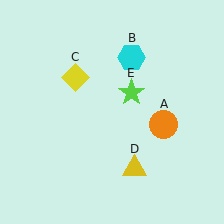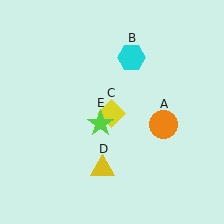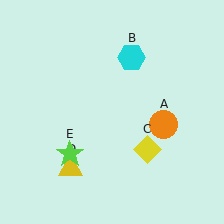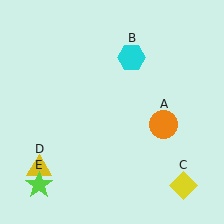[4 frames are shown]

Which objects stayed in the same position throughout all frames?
Orange circle (object A) and cyan hexagon (object B) remained stationary.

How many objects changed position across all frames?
3 objects changed position: yellow diamond (object C), yellow triangle (object D), lime star (object E).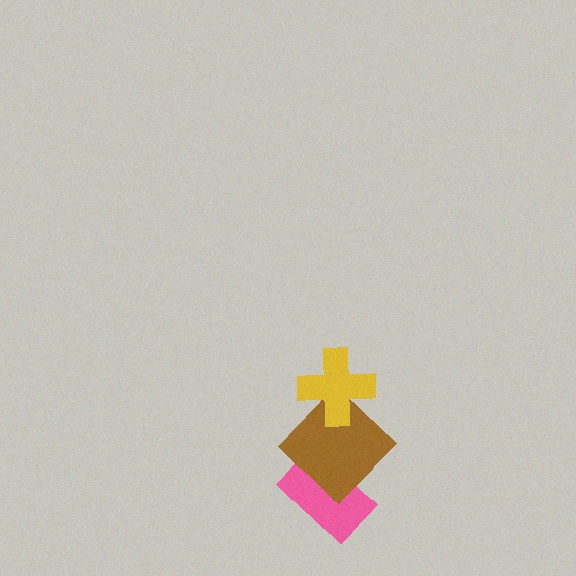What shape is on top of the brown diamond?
The yellow cross is on top of the brown diamond.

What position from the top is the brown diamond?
The brown diamond is 2nd from the top.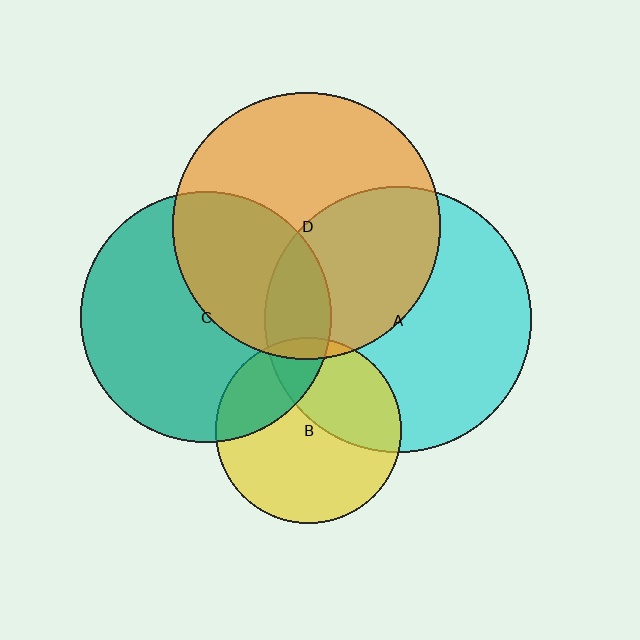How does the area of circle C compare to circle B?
Approximately 1.8 times.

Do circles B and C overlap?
Yes.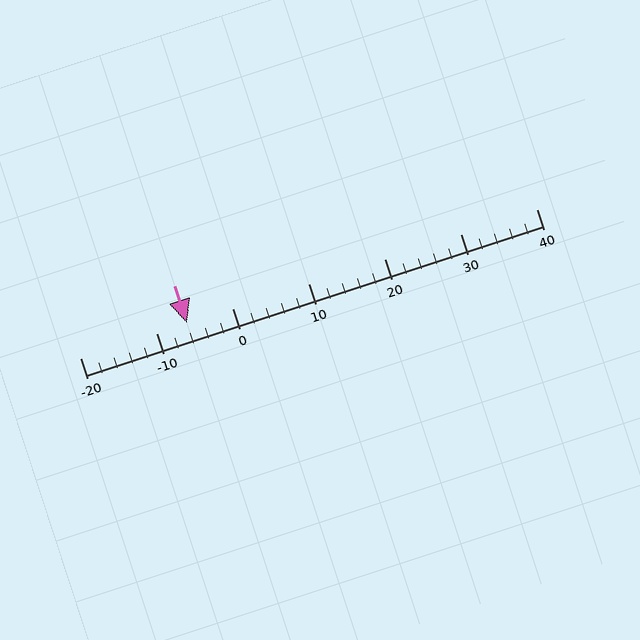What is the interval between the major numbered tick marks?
The major tick marks are spaced 10 units apart.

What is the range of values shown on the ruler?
The ruler shows values from -20 to 40.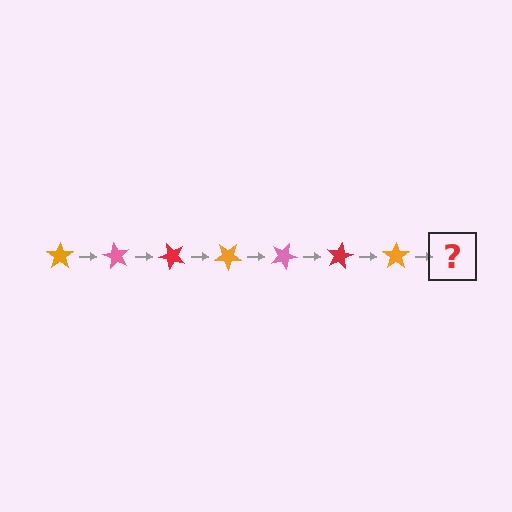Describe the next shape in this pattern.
It should be a pink star, rotated 420 degrees from the start.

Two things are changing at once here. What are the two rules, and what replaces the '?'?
The two rules are that it rotates 60 degrees each step and the color cycles through orange, pink, and red. The '?' should be a pink star, rotated 420 degrees from the start.